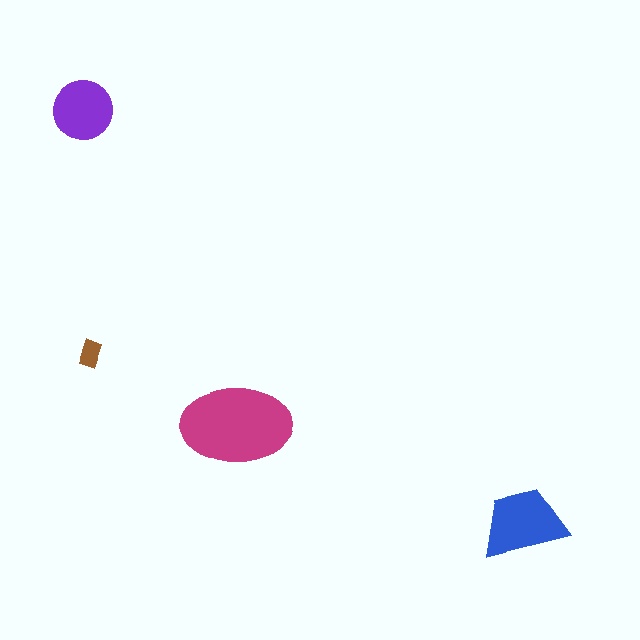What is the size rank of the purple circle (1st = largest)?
3rd.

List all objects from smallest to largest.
The brown rectangle, the purple circle, the blue trapezoid, the magenta ellipse.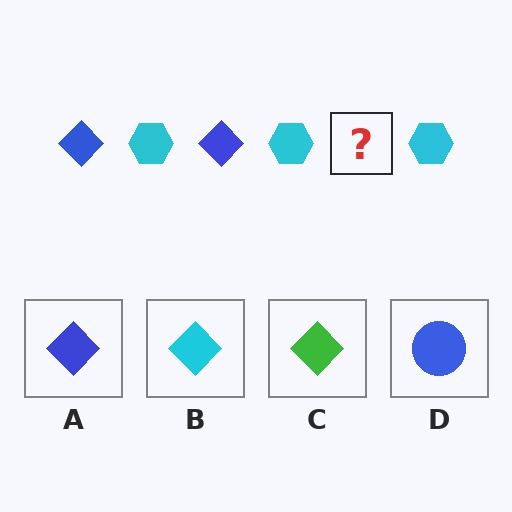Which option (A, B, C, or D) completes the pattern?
A.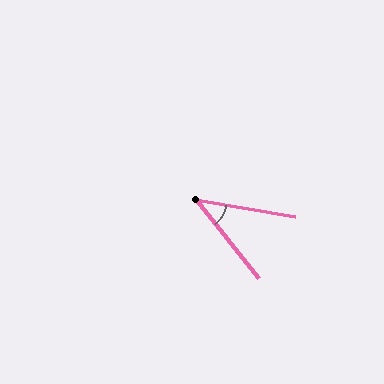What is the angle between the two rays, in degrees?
Approximately 42 degrees.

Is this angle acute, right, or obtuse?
It is acute.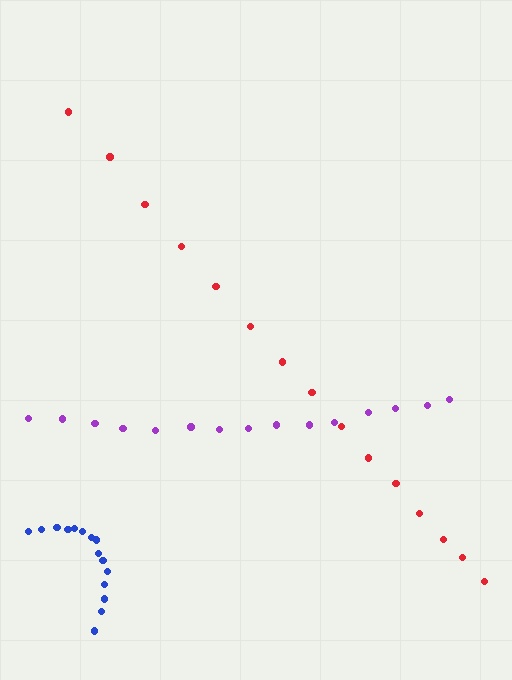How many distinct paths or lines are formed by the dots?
There are 3 distinct paths.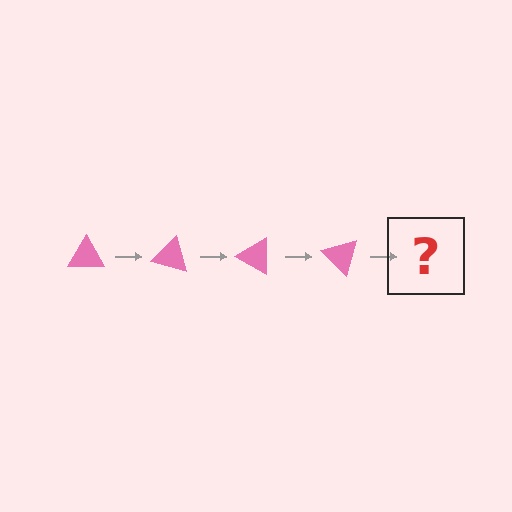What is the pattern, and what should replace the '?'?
The pattern is that the triangle rotates 15 degrees each step. The '?' should be a pink triangle rotated 60 degrees.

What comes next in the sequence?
The next element should be a pink triangle rotated 60 degrees.